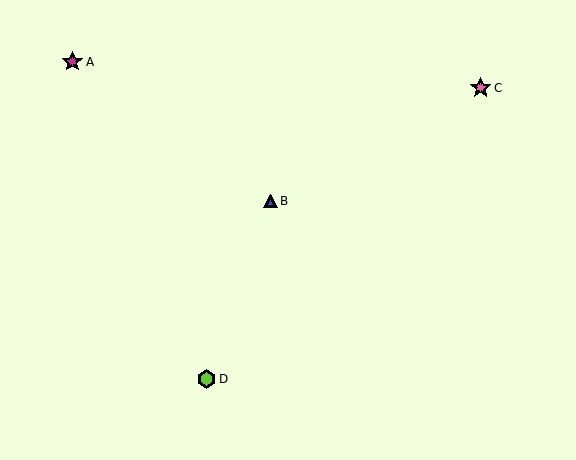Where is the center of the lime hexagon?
The center of the lime hexagon is at (206, 379).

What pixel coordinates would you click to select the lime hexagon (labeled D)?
Click at (206, 379) to select the lime hexagon D.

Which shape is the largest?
The pink star (labeled C) is the largest.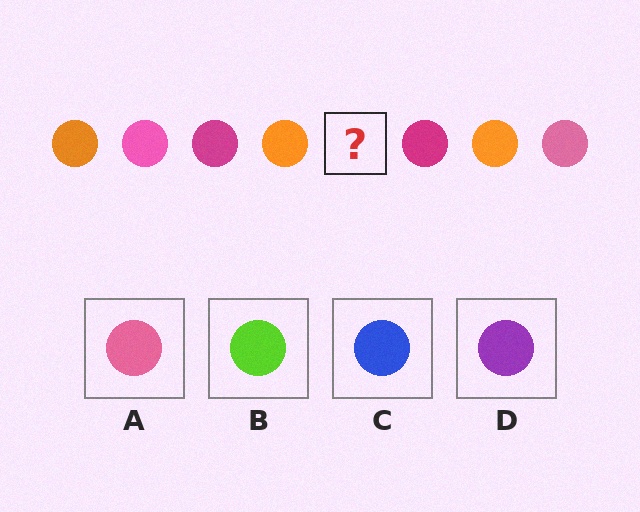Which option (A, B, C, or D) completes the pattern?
A.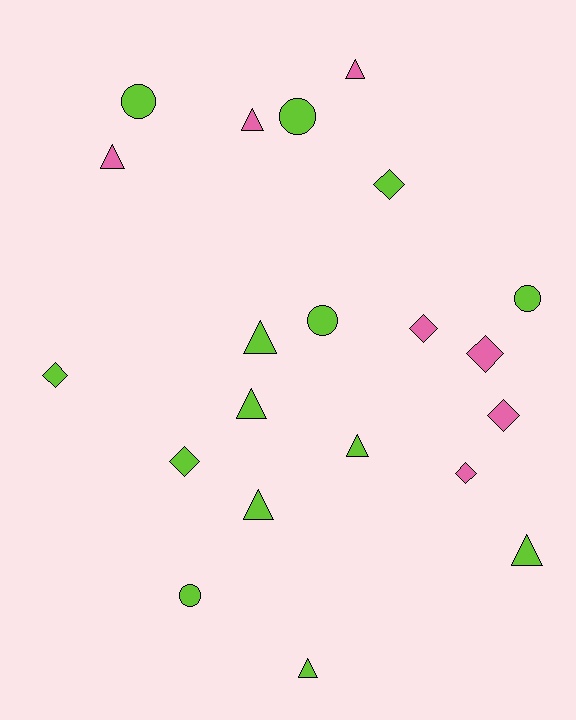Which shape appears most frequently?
Triangle, with 9 objects.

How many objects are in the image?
There are 21 objects.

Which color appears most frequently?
Lime, with 14 objects.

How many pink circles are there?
There are no pink circles.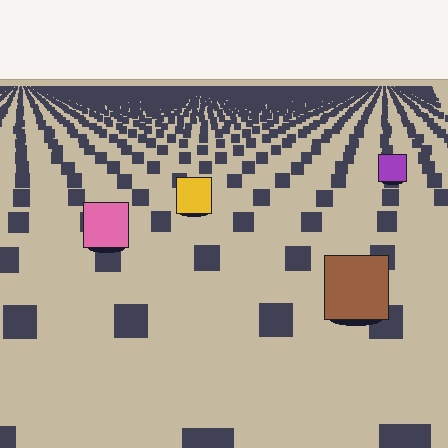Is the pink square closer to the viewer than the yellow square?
Yes. The pink square is closer — you can tell from the texture gradient: the ground texture is coarser near it.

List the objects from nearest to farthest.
From nearest to farthest: the brown square, the pink square, the yellow square, the purple square.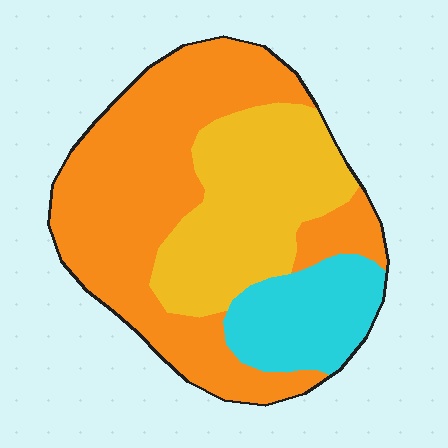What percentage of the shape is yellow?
Yellow covers around 30% of the shape.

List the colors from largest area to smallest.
From largest to smallest: orange, yellow, cyan.